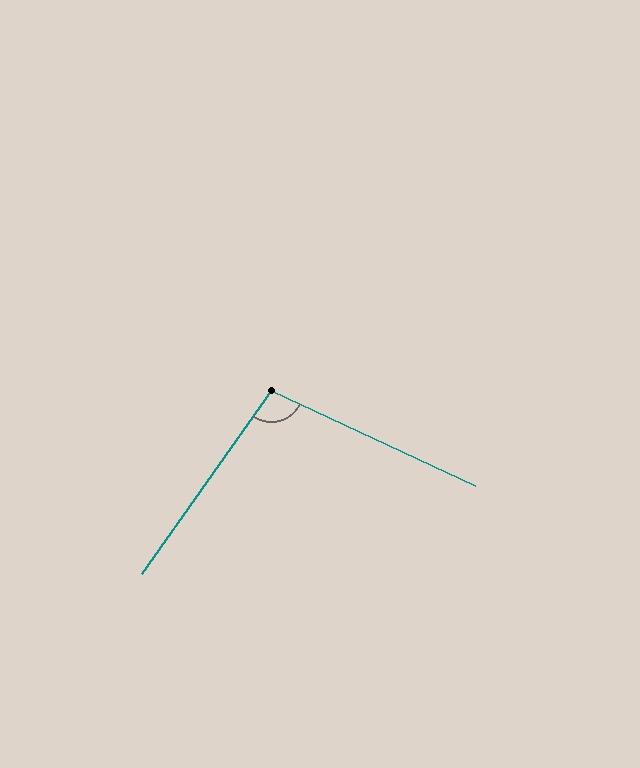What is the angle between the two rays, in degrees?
Approximately 100 degrees.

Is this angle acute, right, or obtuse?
It is obtuse.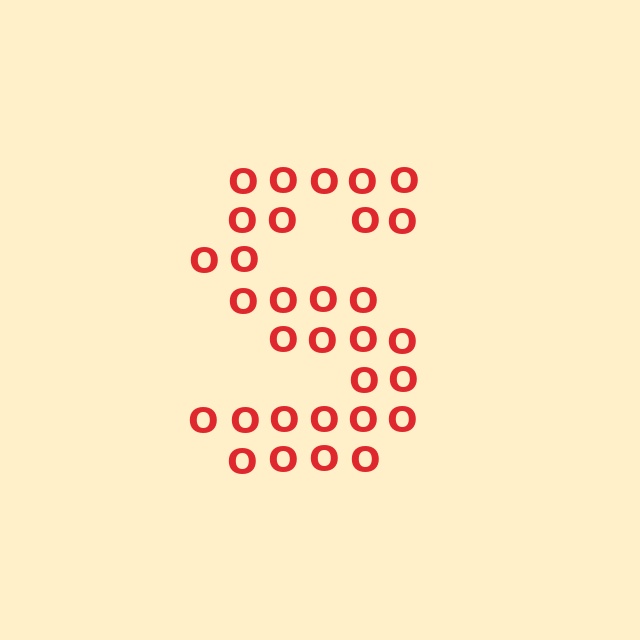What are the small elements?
The small elements are letter O's.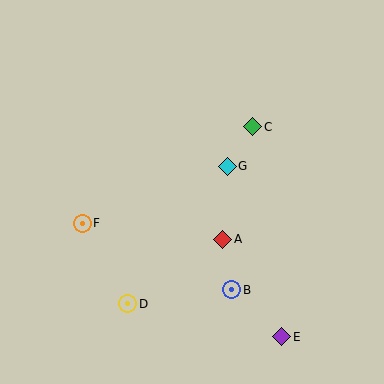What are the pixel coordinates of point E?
Point E is at (282, 337).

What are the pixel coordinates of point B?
Point B is at (232, 290).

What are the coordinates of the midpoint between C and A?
The midpoint between C and A is at (238, 183).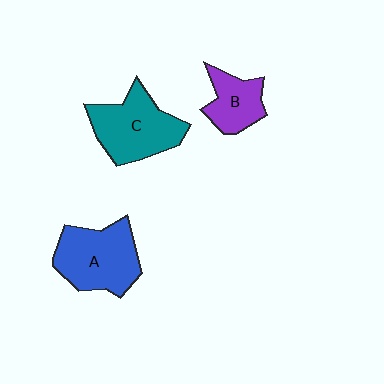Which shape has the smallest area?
Shape B (purple).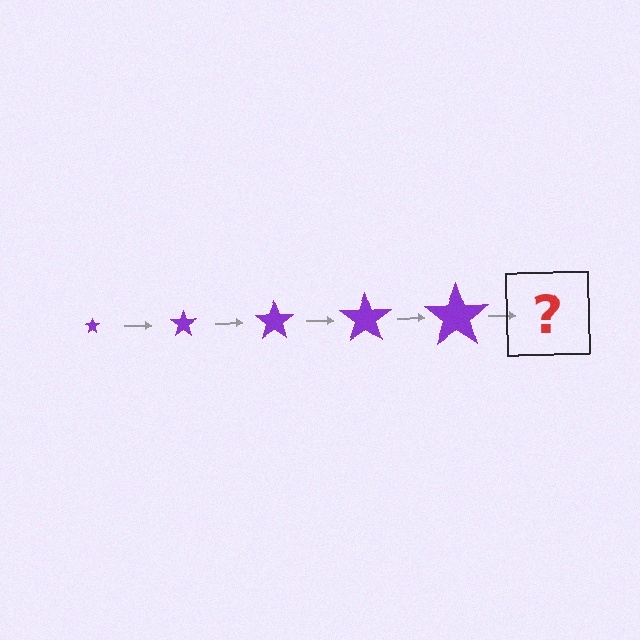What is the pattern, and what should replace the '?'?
The pattern is that the star gets progressively larger each step. The '?' should be a purple star, larger than the previous one.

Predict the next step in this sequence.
The next step is a purple star, larger than the previous one.